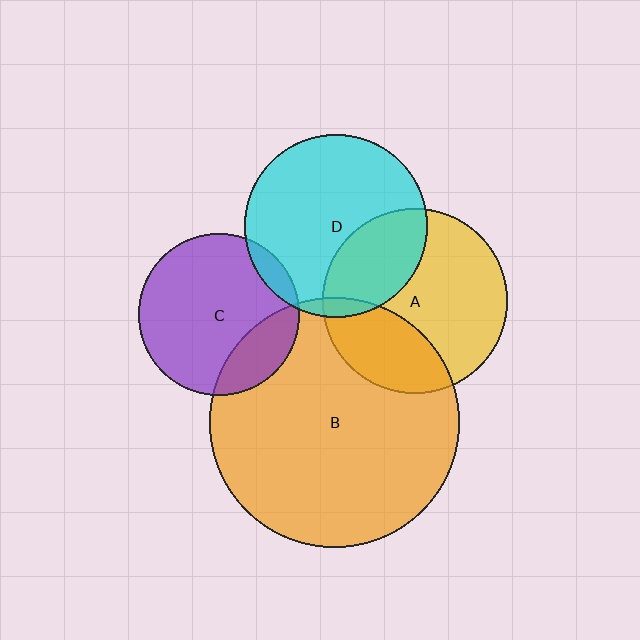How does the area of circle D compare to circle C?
Approximately 1.3 times.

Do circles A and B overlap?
Yes.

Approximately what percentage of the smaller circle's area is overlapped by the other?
Approximately 30%.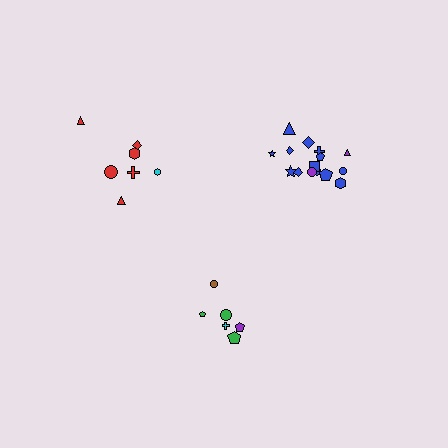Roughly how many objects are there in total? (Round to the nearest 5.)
Roughly 30 objects in total.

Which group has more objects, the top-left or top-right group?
The top-right group.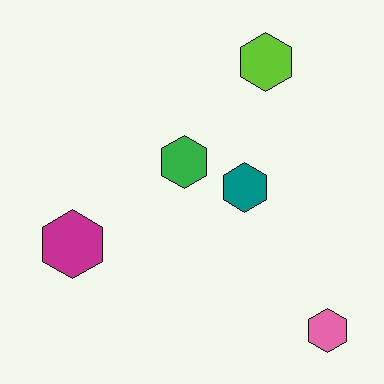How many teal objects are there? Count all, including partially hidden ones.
There is 1 teal object.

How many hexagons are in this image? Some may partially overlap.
There are 5 hexagons.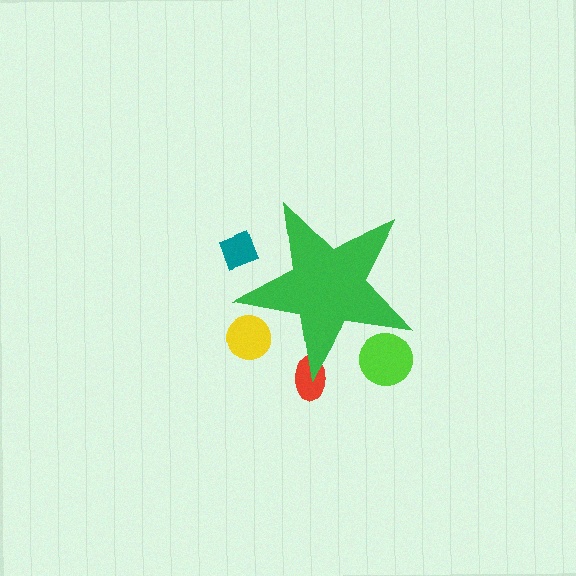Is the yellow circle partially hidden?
Yes, the yellow circle is partially hidden behind the green star.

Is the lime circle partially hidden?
Yes, the lime circle is partially hidden behind the green star.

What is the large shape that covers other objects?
A green star.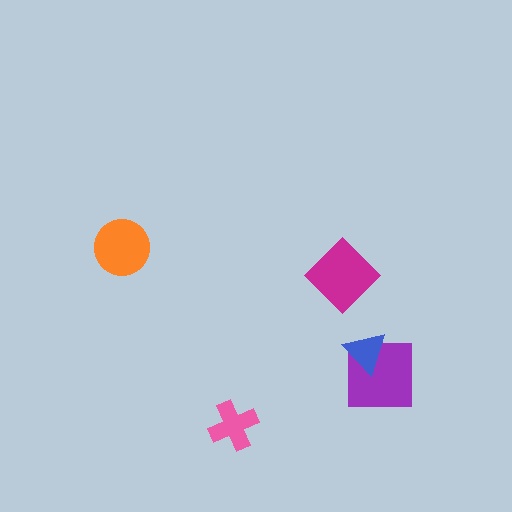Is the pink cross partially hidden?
No, no other shape covers it.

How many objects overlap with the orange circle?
0 objects overlap with the orange circle.